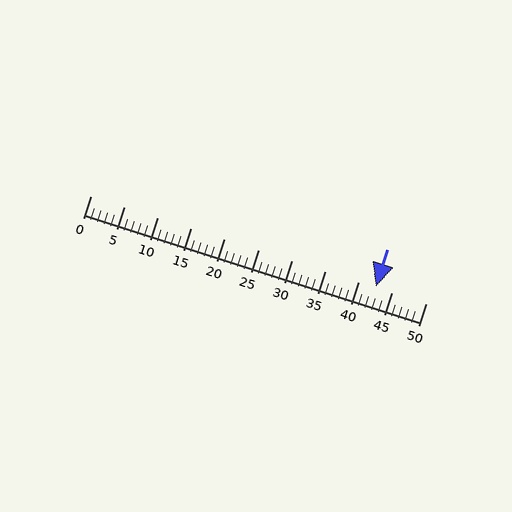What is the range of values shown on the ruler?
The ruler shows values from 0 to 50.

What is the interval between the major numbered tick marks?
The major tick marks are spaced 5 units apart.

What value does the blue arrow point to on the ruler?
The blue arrow points to approximately 43.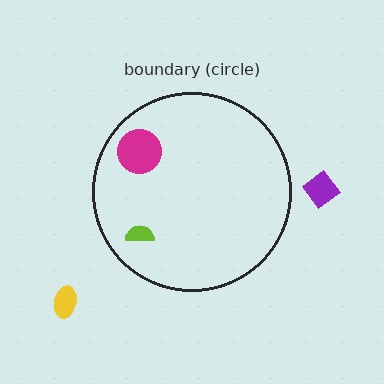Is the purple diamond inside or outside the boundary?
Outside.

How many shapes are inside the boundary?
2 inside, 2 outside.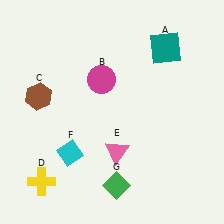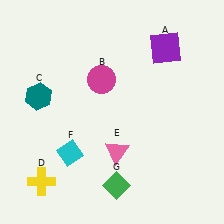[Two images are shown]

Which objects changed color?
A changed from teal to purple. C changed from brown to teal.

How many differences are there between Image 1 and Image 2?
There are 2 differences between the two images.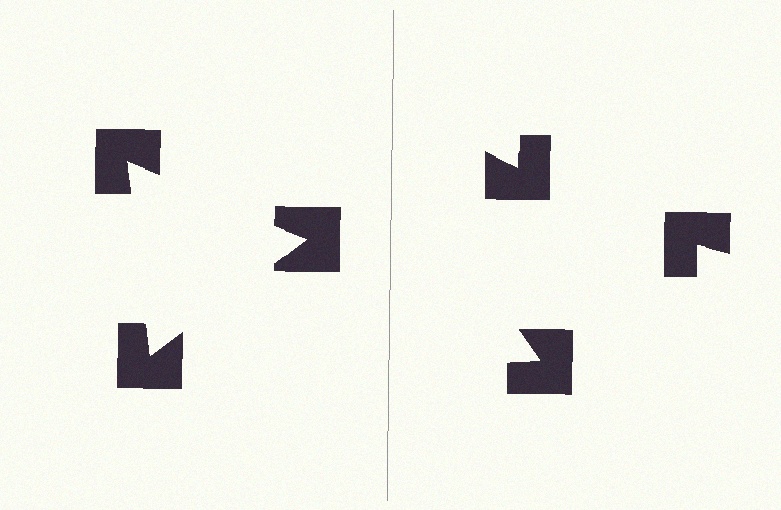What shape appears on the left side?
An illusory triangle.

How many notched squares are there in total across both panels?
6 — 3 on each side.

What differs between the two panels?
The notched squares are positioned identically on both sides; only the wedge orientations differ. On the left they align to a triangle; on the right they are misaligned.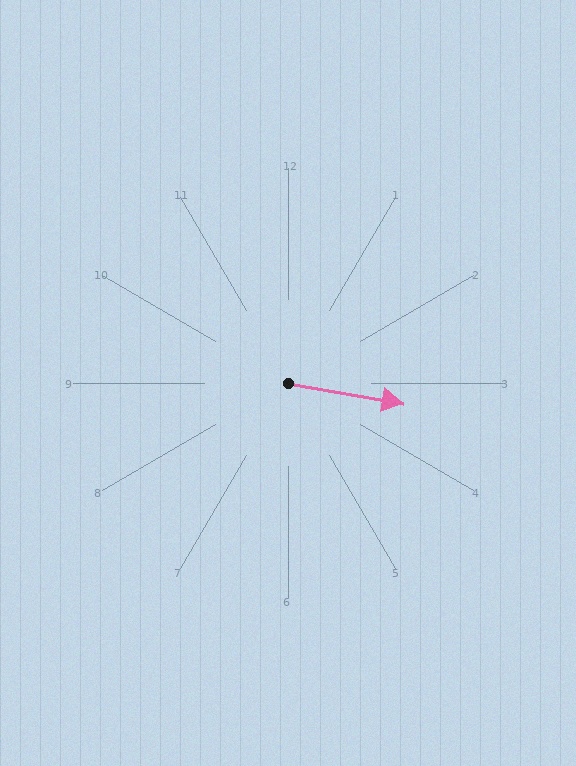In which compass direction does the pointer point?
East.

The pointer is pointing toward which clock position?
Roughly 3 o'clock.